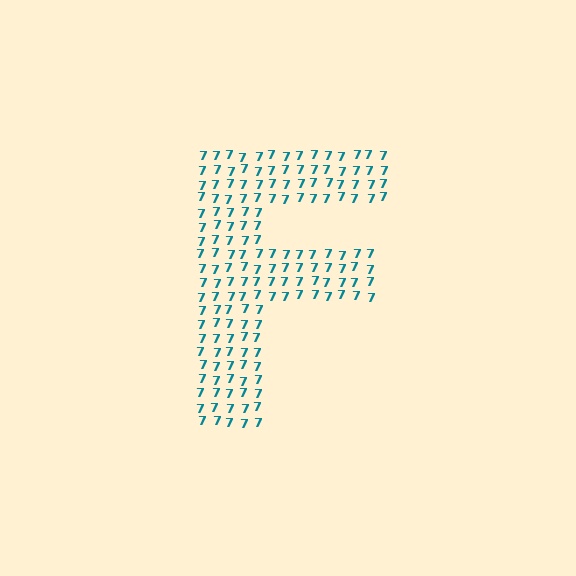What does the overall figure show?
The overall figure shows the letter F.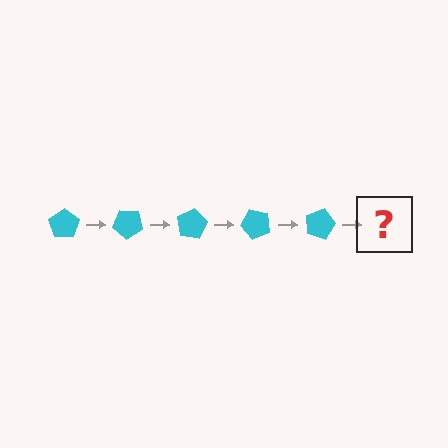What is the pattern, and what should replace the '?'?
The pattern is that the pentagon rotates 40 degrees each step. The '?' should be a cyan pentagon rotated 200 degrees.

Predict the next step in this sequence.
The next step is a cyan pentagon rotated 200 degrees.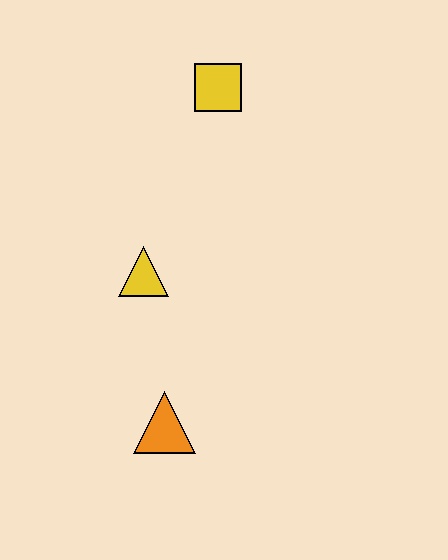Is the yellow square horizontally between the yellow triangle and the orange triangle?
No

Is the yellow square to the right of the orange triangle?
Yes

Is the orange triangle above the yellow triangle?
No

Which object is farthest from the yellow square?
The orange triangle is farthest from the yellow square.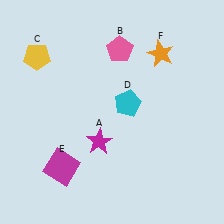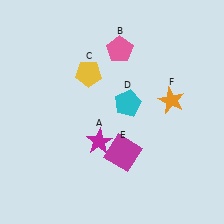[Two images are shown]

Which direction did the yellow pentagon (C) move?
The yellow pentagon (C) moved right.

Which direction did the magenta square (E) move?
The magenta square (E) moved right.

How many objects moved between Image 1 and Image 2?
3 objects moved between the two images.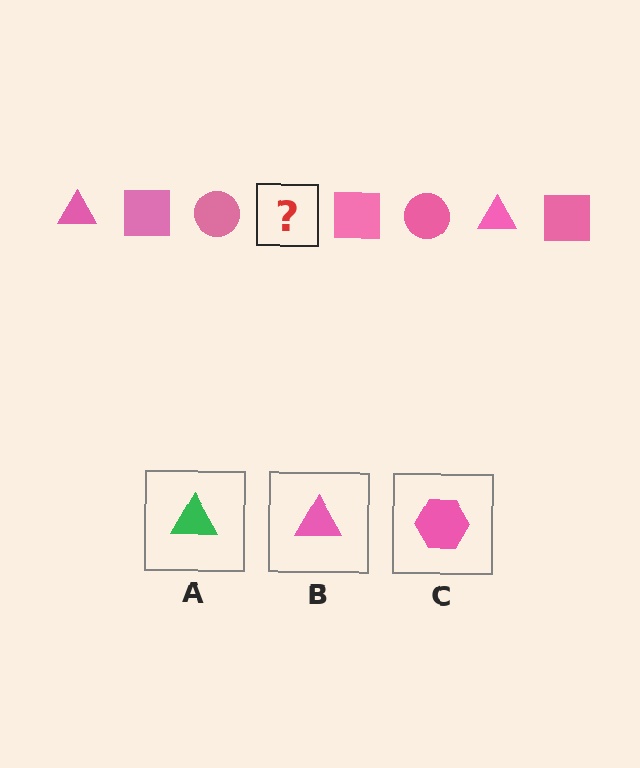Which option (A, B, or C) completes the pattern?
B.